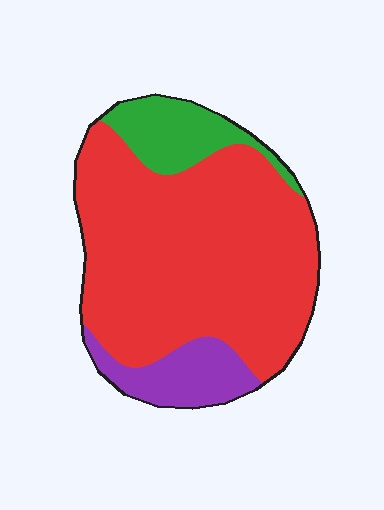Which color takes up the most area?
Red, at roughly 75%.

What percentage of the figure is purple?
Purple covers roughly 15% of the figure.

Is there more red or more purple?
Red.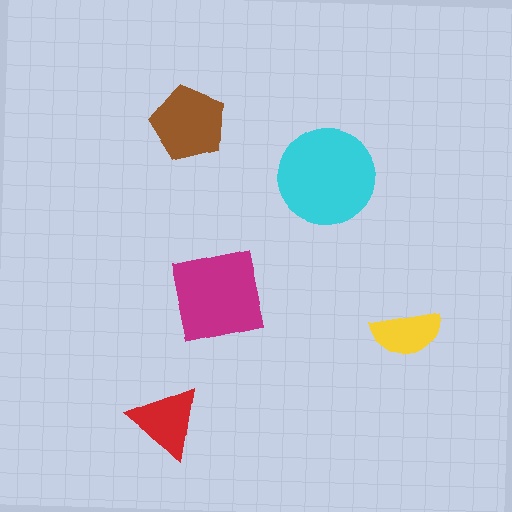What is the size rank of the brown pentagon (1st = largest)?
3rd.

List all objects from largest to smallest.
The cyan circle, the magenta square, the brown pentagon, the red triangle, the yellow semicircle.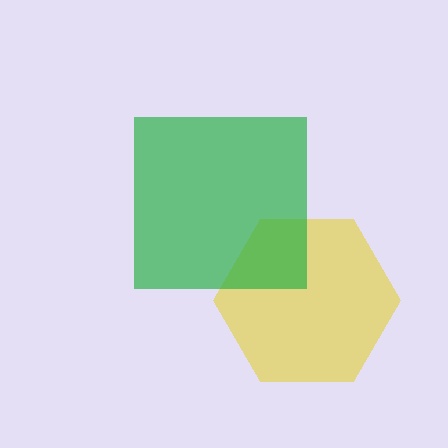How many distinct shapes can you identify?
There are 2 distinct shapes: a yellow hexagon, a green square.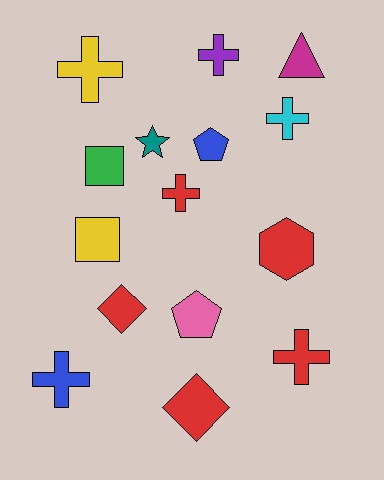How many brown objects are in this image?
There are no brown objects.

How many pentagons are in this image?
There are 2 pentagons.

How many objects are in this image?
There are 15 objects.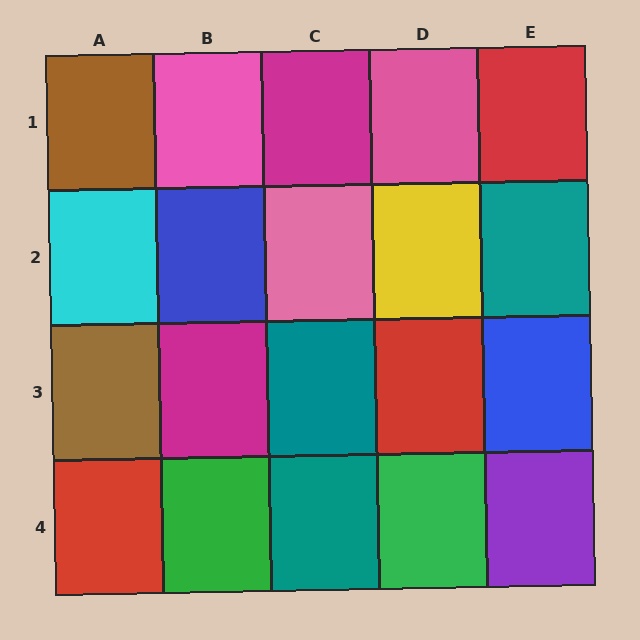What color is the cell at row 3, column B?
Magenta.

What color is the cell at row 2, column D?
Yellow.